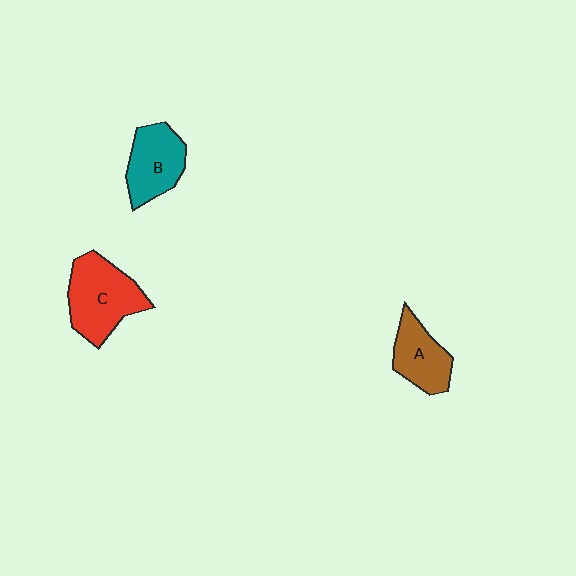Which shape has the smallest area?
Shape A (brown).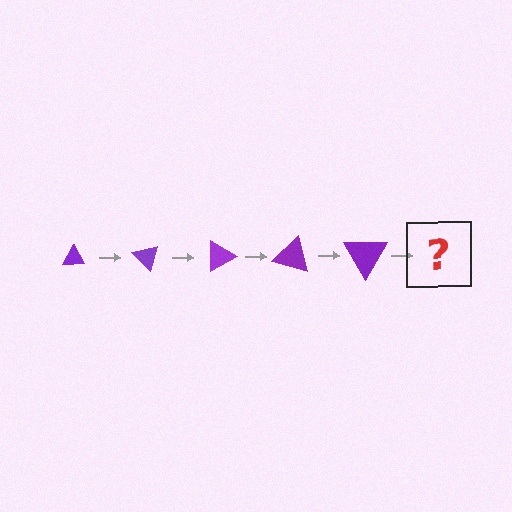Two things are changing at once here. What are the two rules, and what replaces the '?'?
The two rules are that the triangle grows larger each step and it rotates 45 degrees each step. The '?' should be a triangle, larger than the previous one and rotated 225 degrees from the start.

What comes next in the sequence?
The next element should be a triangle, larger than the previous one and rotated 225 degrees from the start.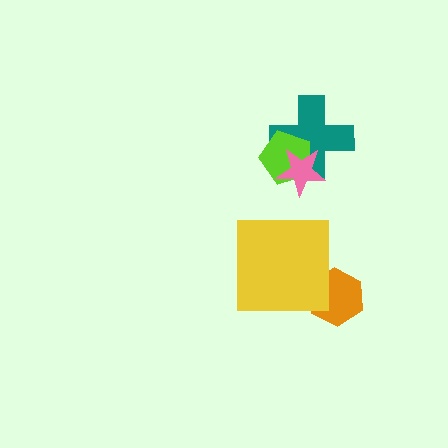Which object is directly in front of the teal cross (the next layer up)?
The lime pentagon is directly in front of the teal cross.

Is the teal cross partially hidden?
Yes, it is partially covered by another shape.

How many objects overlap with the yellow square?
1 object overlaps with the yellow square.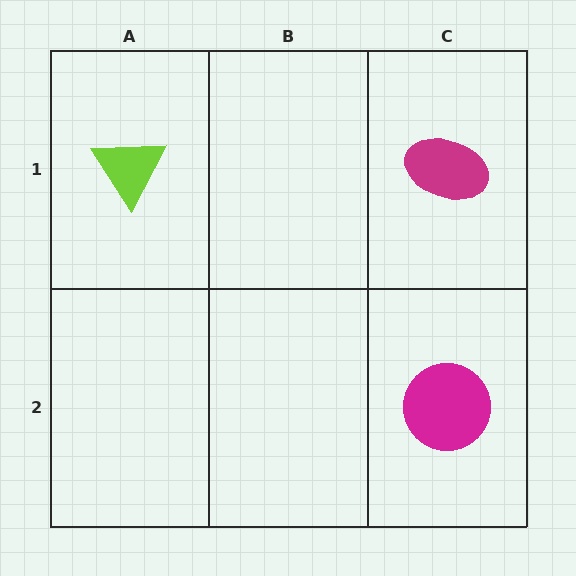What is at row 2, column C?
A magenta circle.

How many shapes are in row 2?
1 shape.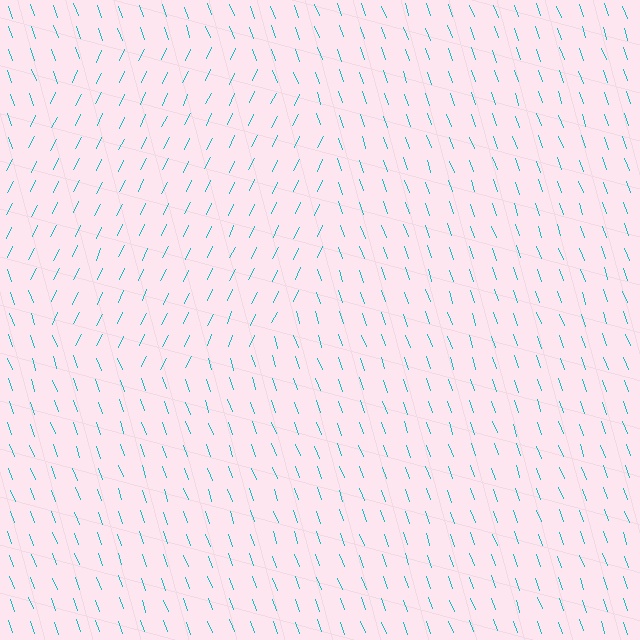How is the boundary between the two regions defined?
The boundary is defined purely by a change in line orientation (approximately 45 degrees difference). All lines are the same color and thickness.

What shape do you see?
I see a circle.